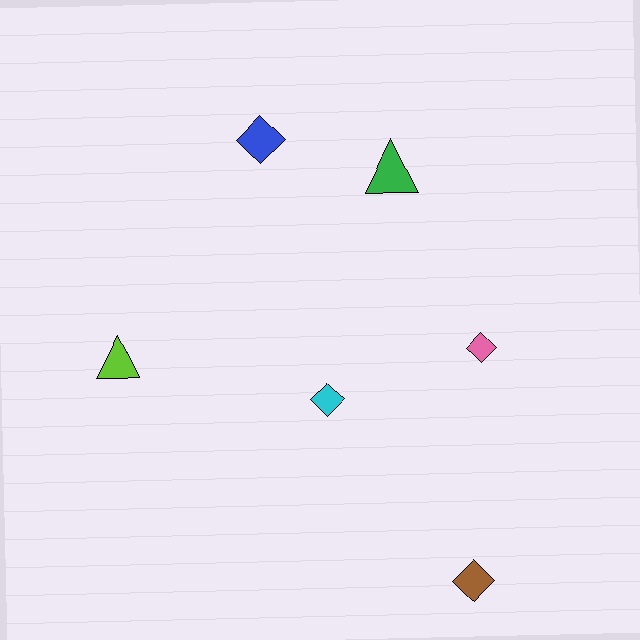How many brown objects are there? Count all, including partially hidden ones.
There is 1 brown object.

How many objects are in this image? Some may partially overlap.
There are 6 objects.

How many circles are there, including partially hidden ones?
There are no circles.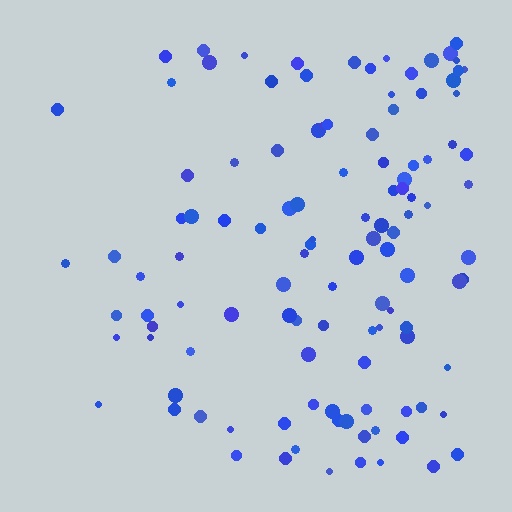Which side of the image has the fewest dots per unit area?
The left.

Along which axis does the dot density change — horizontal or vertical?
Horizontal.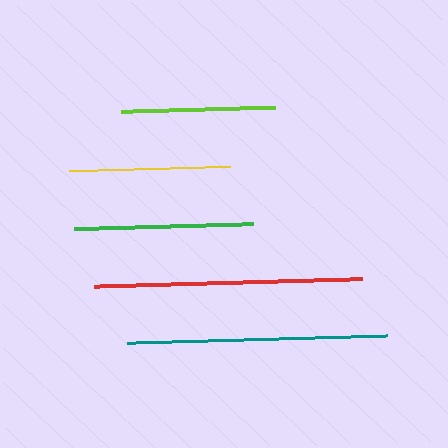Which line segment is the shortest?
The lime line is the shortest at approximately 154 pixels.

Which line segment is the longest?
The red line is the longest at approximately 268 pixels.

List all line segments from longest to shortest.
From longest to shortest: red, teal, green, yellow, lime.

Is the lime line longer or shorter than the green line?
The green line is longer than the lime line.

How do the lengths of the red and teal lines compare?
The red and teal lines are approximately the same length.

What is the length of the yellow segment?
The yellow segment is approximately 161 pixels long.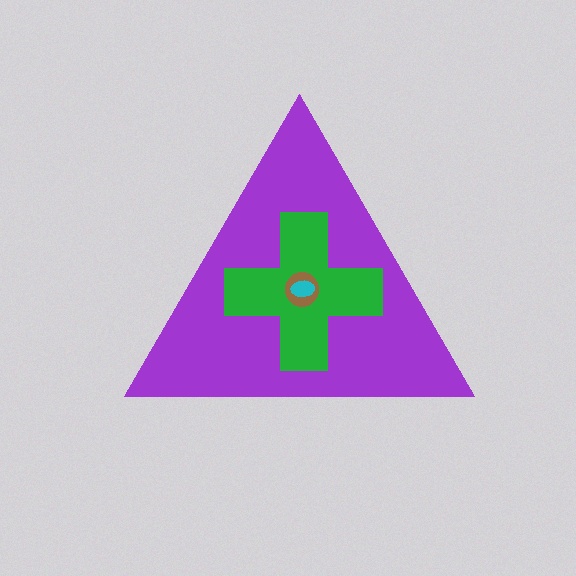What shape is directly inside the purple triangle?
The green cross.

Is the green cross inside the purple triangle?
Yes.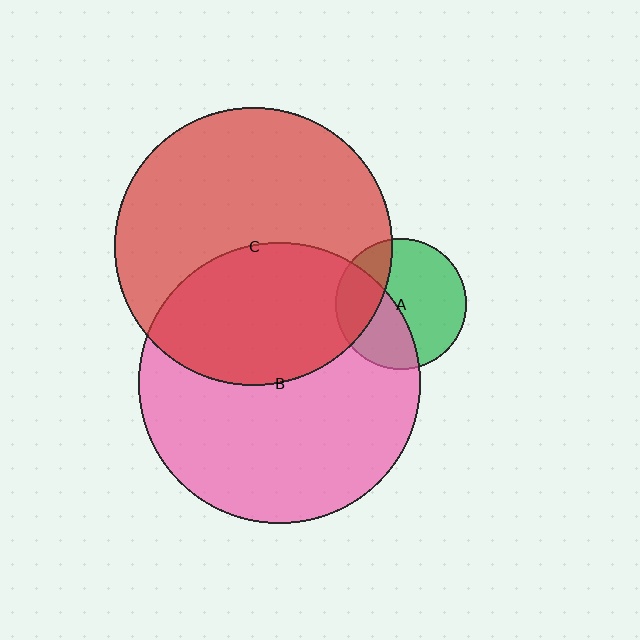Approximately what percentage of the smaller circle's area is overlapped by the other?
Approximately 40%.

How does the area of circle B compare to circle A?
Approximately 4.6 times.